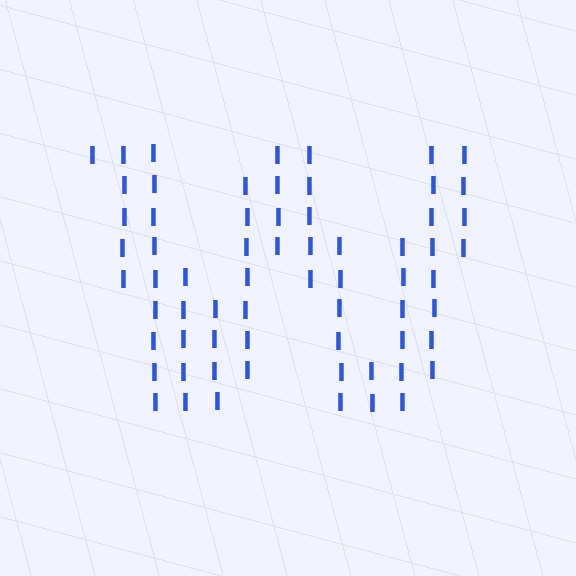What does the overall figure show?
The overall figure shows the letter W.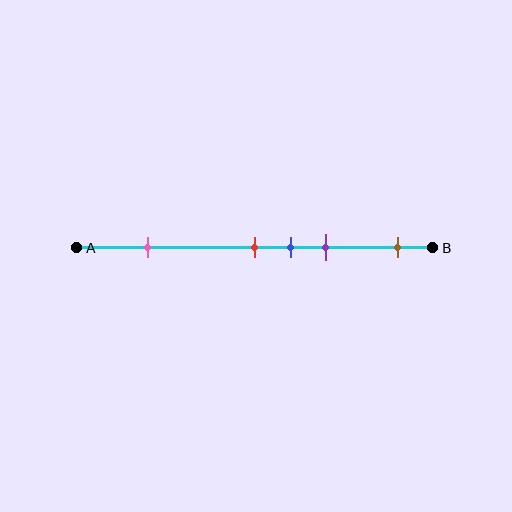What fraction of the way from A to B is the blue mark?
The blue mark is approximately 60% (0.6) of the way from A to B.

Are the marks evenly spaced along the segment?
No, the marks are not evenly spaced.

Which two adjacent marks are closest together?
The red and blue marks are the closest adjacent pair.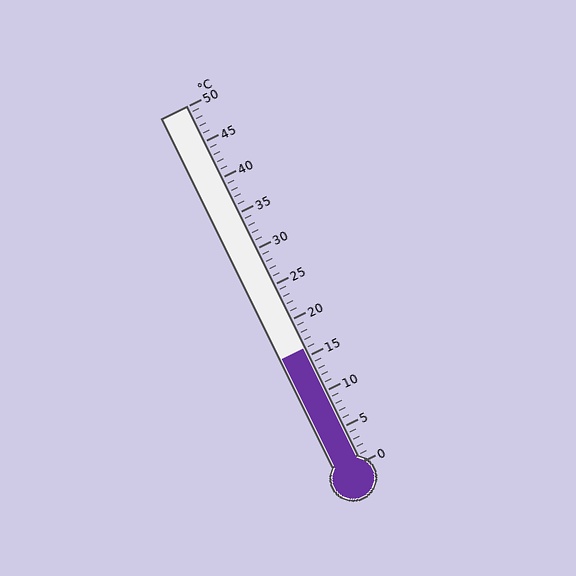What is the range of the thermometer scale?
The thermometer scale ranges from 0°C to 50°C.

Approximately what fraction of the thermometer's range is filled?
The thermometer is filled to approximately 30% of its range.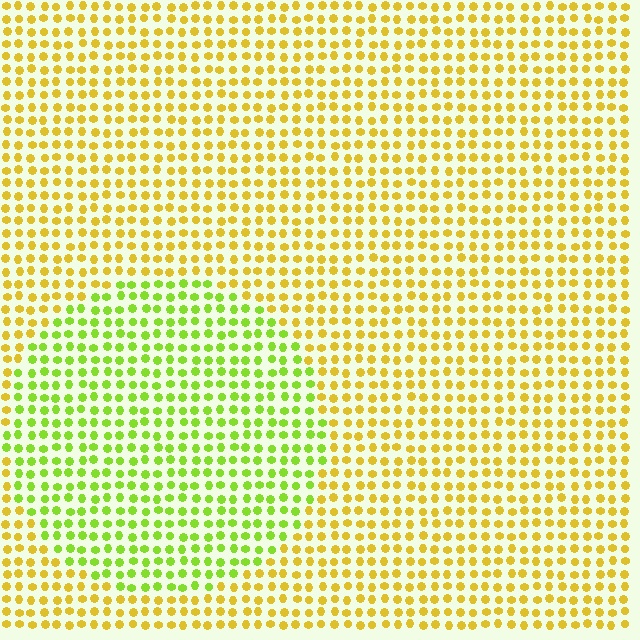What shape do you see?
I see a circle.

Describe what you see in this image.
The image is filled with small yellow elements in a uniform arrangement. A circle-shaped region is visible where the elements are tinted to a slightly different hue, forming a subtle color boundary.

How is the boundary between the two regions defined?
The boundary is defined purely by a slight shift in hue (about 40 degrees). Spacing, size, and orientation are identical on both sides.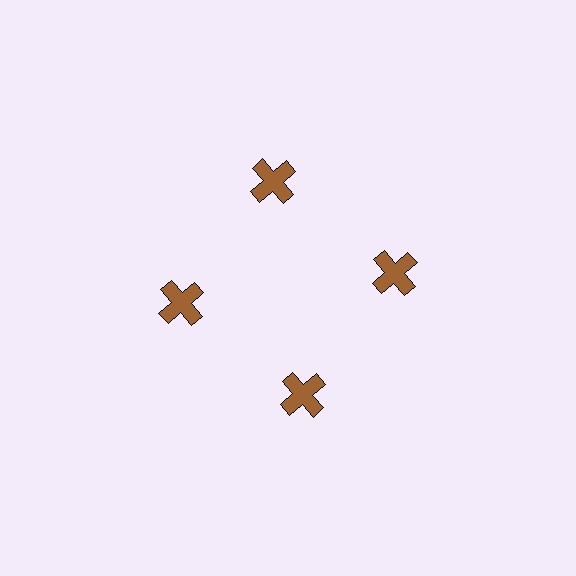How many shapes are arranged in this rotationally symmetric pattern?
There are 4 shapes, arranged in 4 groups of 1.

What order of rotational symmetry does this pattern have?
This pattern has 4-fold rotational symmetry.